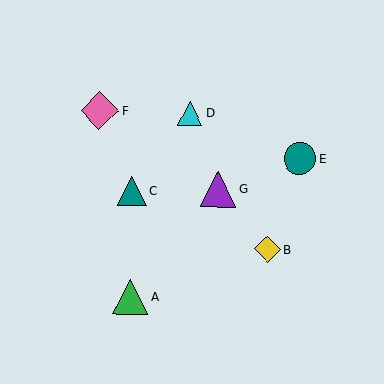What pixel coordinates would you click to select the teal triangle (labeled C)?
Click at (132, 191) to select the teal triangle C.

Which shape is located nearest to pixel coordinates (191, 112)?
The cyan triangle (labeled D) at (190, 113) is nearest to that location.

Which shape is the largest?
The pink diamond (labeled F) is the largest.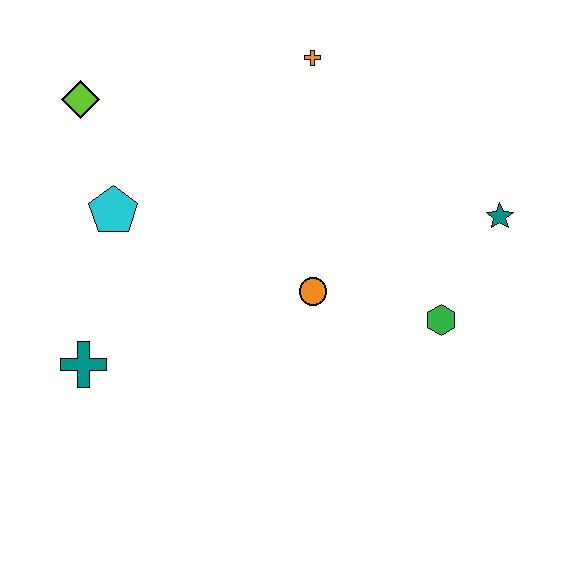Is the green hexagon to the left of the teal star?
Yes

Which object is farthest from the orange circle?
The lime diamond is farthest from the orange circle.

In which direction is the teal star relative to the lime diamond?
The teal star is to the right of the lime diamond.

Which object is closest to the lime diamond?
The cyan pentagon is closest to the lime diamond.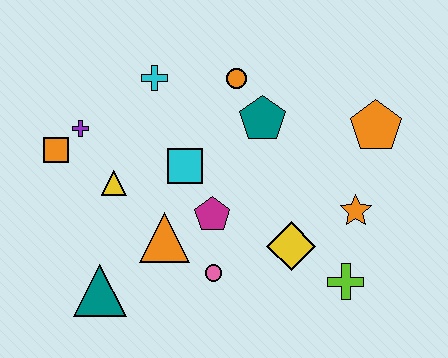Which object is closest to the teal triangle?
The orange triangle is closest to the teal triangle.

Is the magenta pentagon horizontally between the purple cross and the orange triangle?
No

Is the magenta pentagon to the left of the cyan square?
No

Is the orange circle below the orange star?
No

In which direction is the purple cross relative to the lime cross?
The purple cross is to the left of the lime cross.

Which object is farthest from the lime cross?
The orange square is farthest from the lime cross.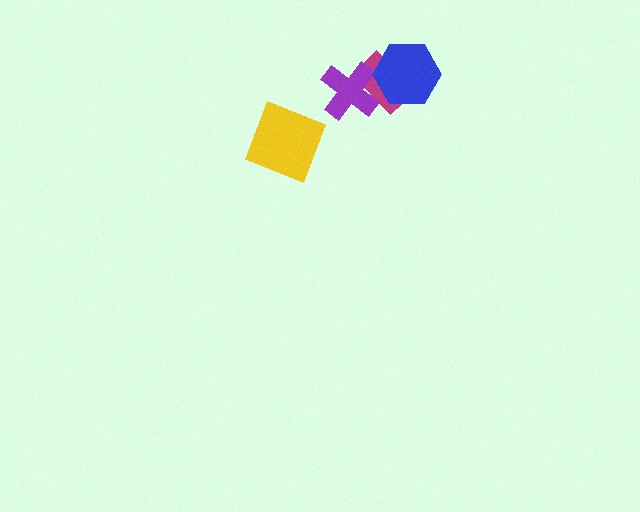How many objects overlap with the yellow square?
0 objects overlap with the yellow square.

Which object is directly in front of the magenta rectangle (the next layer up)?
The purple cross is directly in front of the magenta rectangle.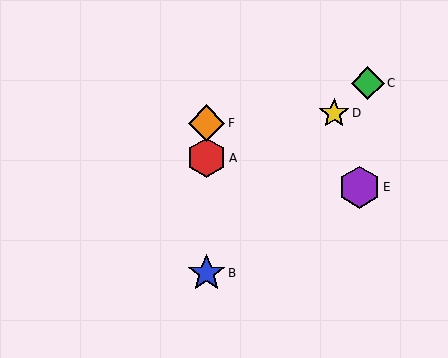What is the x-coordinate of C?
Object C is at x≈368.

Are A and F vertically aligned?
Yes, both are at x≈206.